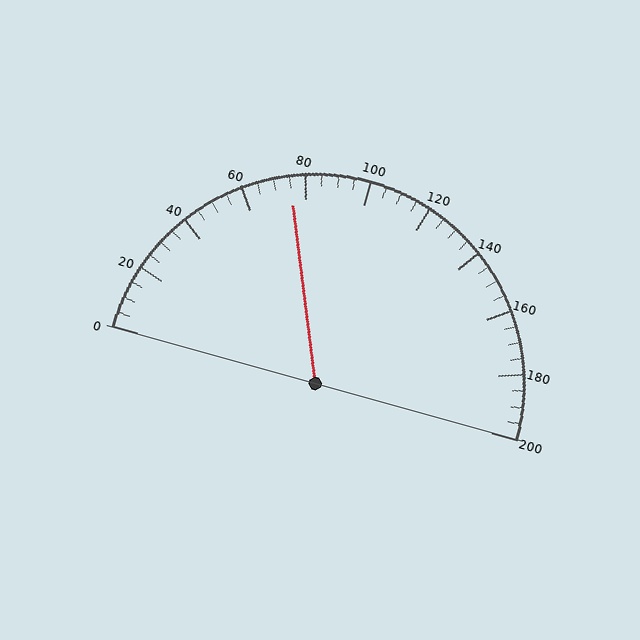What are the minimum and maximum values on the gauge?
The gauge ranges from 0 to 200.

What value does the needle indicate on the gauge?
The needle indicates approximately 75.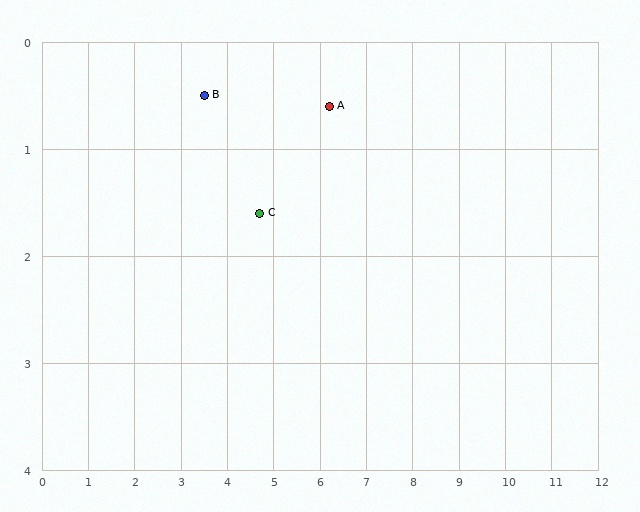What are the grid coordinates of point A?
Point A is at approximately (6.2, 0.6).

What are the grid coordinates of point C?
Point C is at approximately (4.7, 1.6).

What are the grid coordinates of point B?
Point B is at approximately (3.5, 0.5).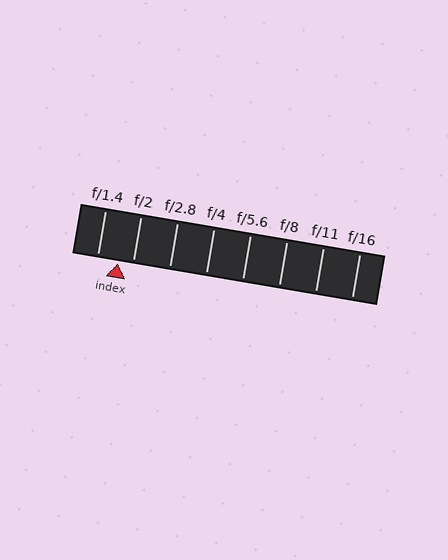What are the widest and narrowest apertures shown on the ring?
The widest aperture shown is f/1.4 and the narrowest is f/16.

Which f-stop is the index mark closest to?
The index mark is closest to f/2.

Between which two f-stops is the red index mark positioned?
The index mark is between f/1.4 and f/2.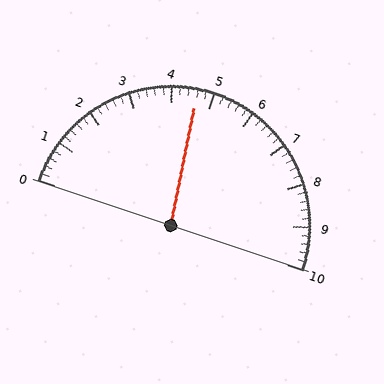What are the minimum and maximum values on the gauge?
The gauge ranges from 0 to 10.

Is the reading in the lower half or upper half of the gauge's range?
The reading is in the lower half of the range (0 to 10).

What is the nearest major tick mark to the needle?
The nearest major tick mark is 5.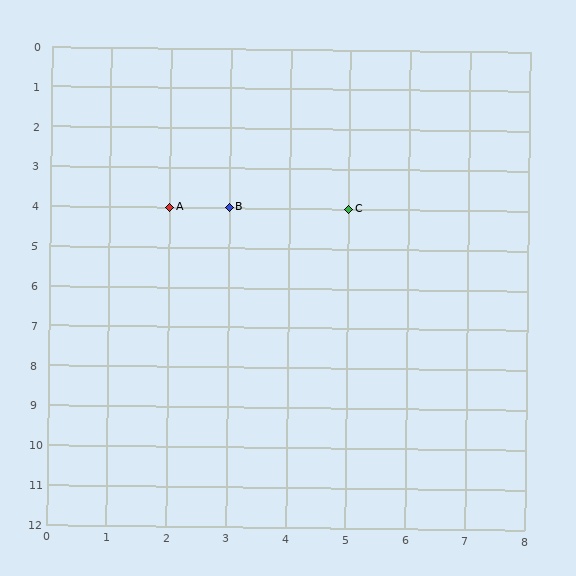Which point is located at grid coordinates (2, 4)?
Point A is at (2, 4).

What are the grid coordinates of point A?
Point A is at grid coordinates (2, 4).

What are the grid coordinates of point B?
Point B is at grid coordinates (3, 4).